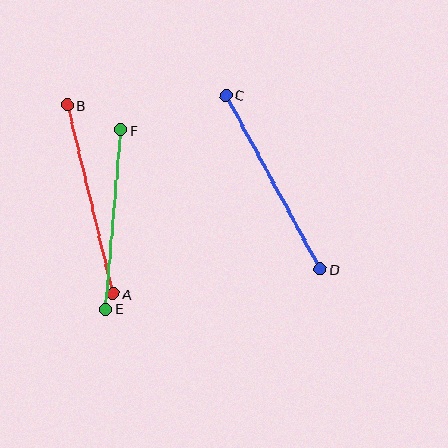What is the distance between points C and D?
The distance is approximately 198 pixels.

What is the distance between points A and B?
The distance is approximately 194 pixels.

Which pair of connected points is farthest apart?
Points C and D are farthest apart.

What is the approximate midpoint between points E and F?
The midpoint is at approximately (113, 220) pixels.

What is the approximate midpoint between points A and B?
The midpoint is at approximately (90, 200) pixels.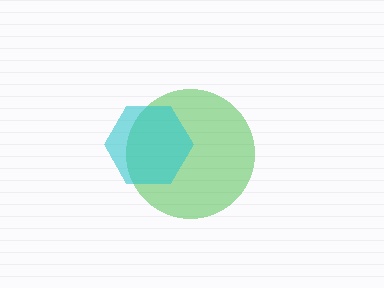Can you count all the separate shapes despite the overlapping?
Yes, there are 2 separate shapes.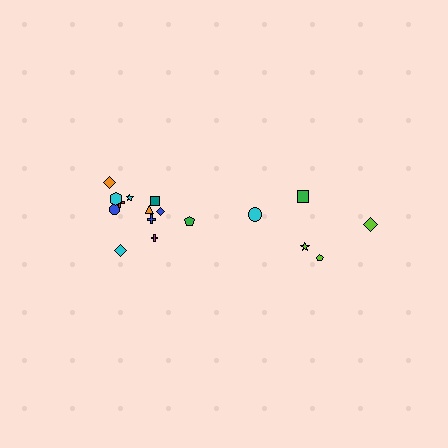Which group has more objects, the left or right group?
The left group.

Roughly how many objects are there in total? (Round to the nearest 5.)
Roughly 15 objects in total.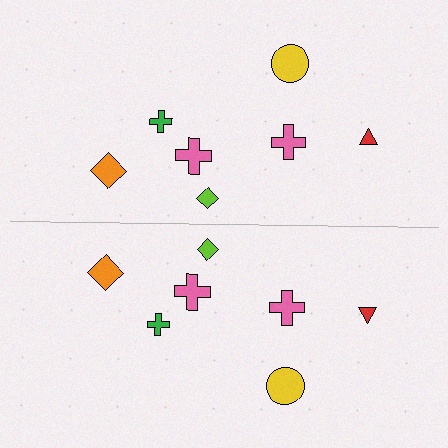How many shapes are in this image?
There are 14 shapes in this image.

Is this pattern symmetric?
Yes, this pattern has bilateral (reflection) symmetry.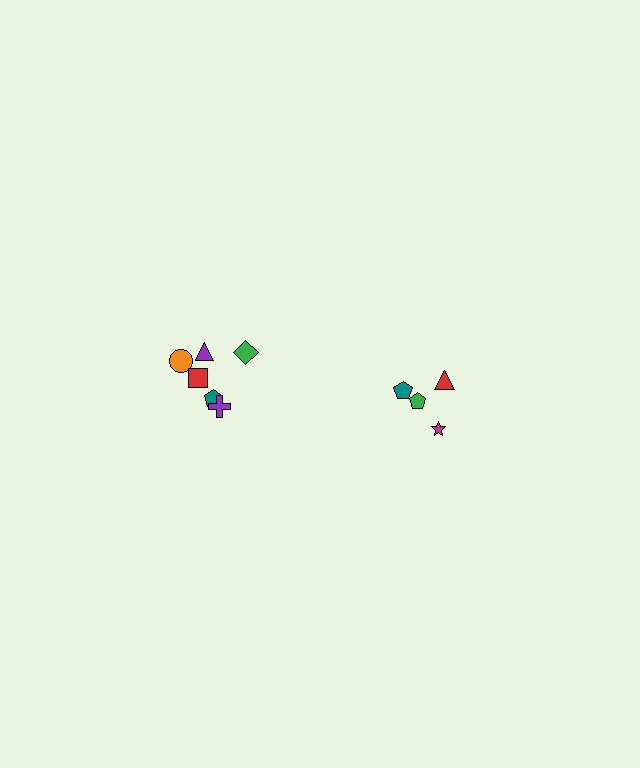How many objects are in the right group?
There are 4 objects.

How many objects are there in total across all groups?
There are 10 objects.